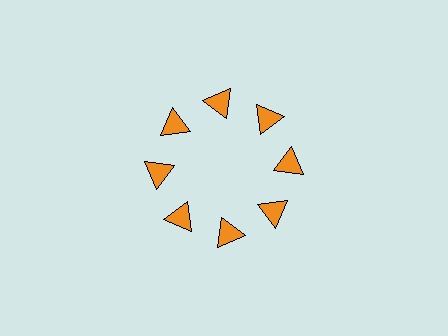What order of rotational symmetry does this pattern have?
This pattern has 8-fold rotational symmetry.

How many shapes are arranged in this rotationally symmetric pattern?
There are 8 shapes, arranged in 8 groups of 1.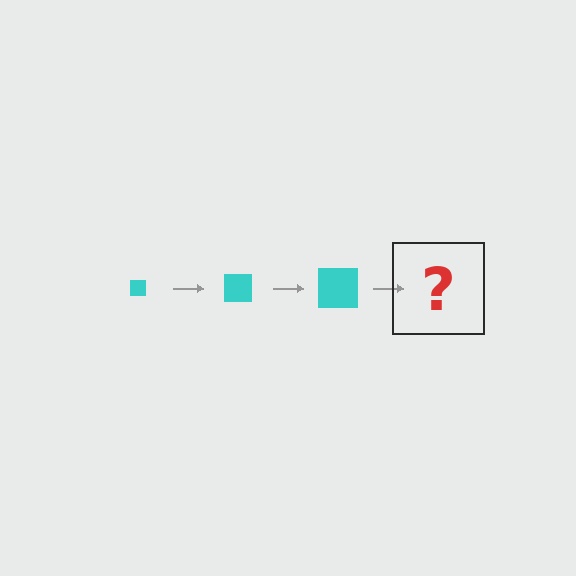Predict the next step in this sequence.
The next step is a cyan square, larger than the previous one.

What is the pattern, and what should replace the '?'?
The pattern is that the square gets progressively larger each step. The '?' should be a cyan square, larger than the previous one.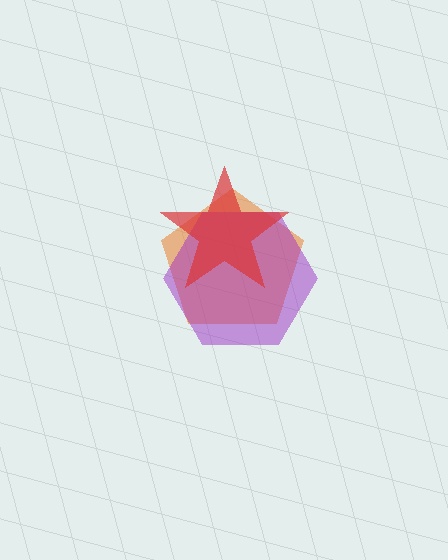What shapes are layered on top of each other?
The layered shapes are: an orange pentagon, a purple hexagon, a red star.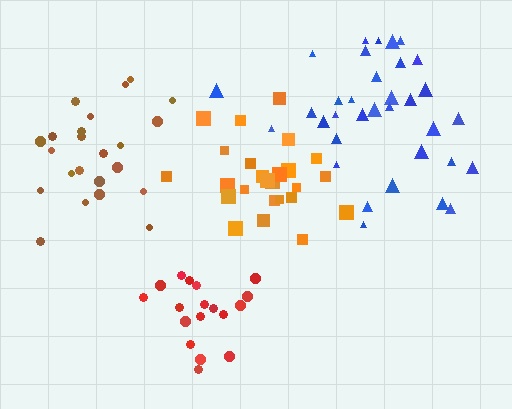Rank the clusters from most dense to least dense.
orange, red, brown, blue.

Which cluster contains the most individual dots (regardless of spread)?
Blue (34).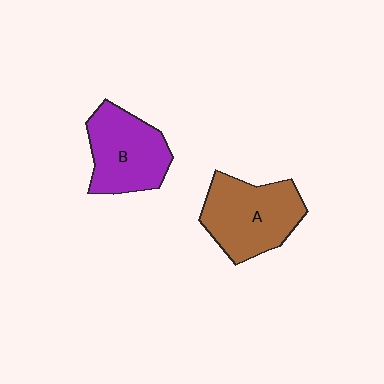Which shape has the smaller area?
Shape B (purple).